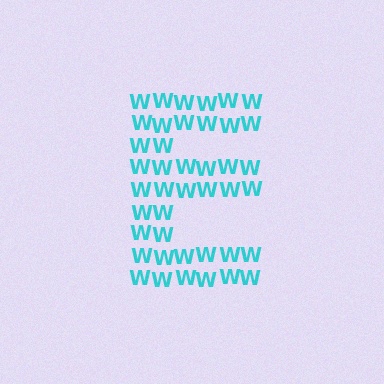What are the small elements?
The small elements are letter W's.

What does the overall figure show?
The overall figure shows the letter E.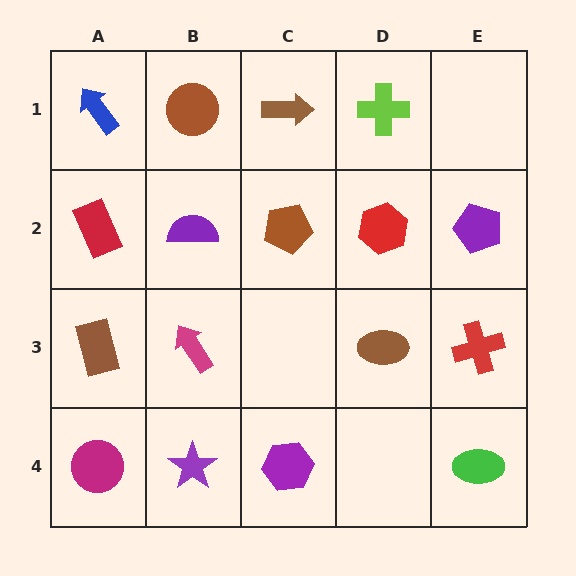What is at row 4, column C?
A purple hexagon.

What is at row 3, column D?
A brown ellipse.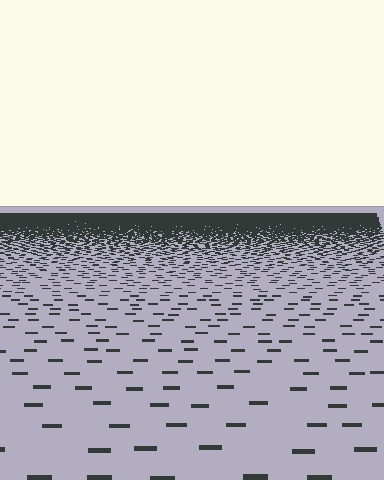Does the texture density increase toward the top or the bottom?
Density increases toward the top.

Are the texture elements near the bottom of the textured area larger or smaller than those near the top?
Larger. Near the bottom, elements are closer to the viewer and appear at a bigger on-screen size.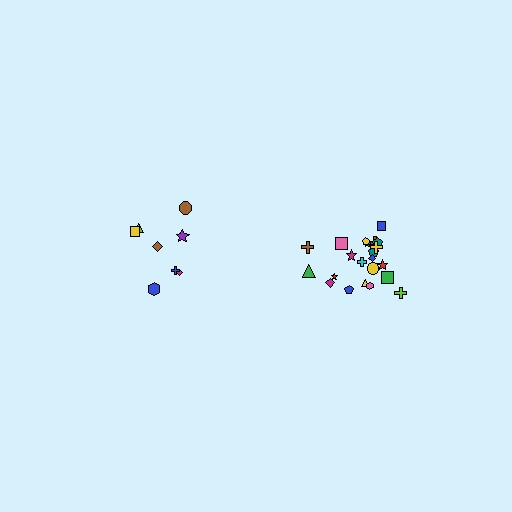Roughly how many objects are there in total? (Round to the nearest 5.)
Roughly 30 objects in total.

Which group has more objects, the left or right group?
The right group.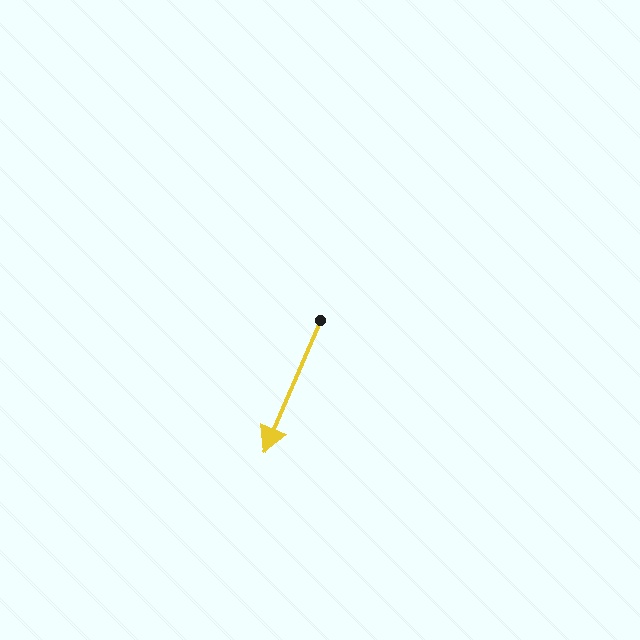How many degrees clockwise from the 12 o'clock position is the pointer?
Approximately 203 degrees.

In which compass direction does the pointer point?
Southwest.